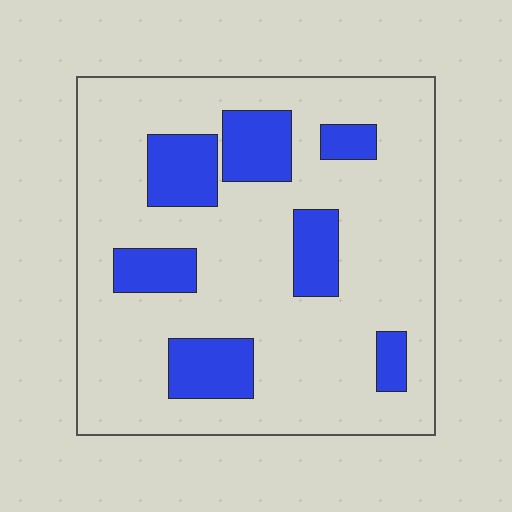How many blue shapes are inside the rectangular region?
7.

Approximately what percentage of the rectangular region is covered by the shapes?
Approximately 20%.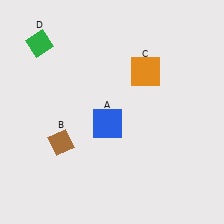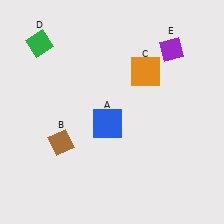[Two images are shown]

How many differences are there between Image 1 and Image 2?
There is 1 difference between the two images.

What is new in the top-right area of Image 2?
A purple diamond (E) was added in the top-right area of Image 2.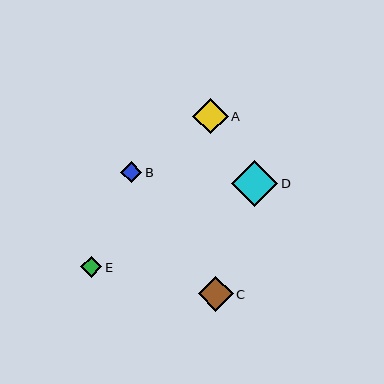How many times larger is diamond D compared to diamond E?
Diamond D is approximately 2.2 times the size of diamond E.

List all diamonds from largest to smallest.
From largest to smallest: D, A, C, B, E.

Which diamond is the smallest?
Diamond E is the smallest with a size of approximately 21 pixels.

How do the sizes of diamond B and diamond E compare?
Diamond B and diamond E are approximately the same size.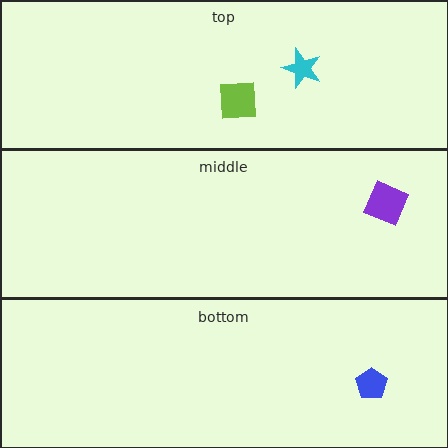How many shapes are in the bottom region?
1.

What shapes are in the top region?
The cyan star, the lime square.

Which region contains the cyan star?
The top region.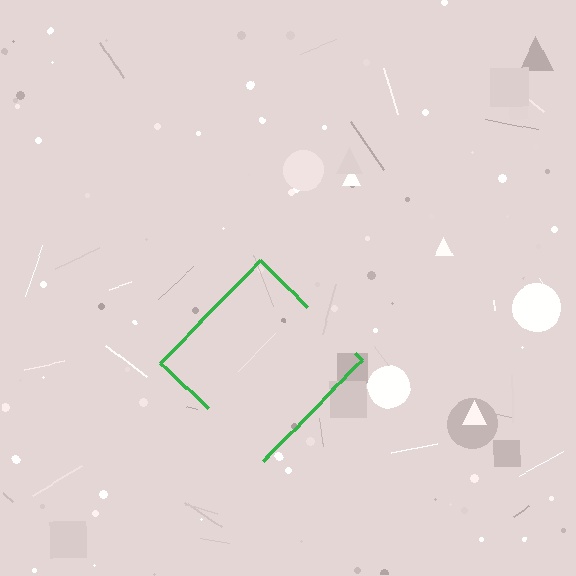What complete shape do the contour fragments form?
The contour fragments form a diamond.